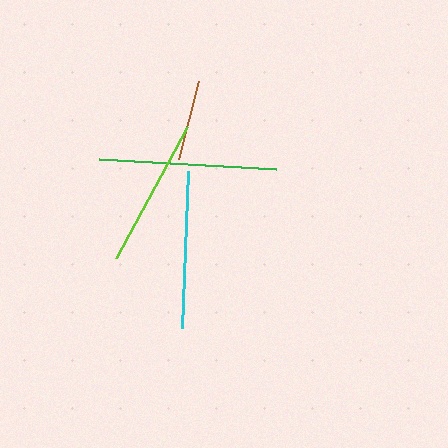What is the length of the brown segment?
The brown segment is approximately 81 pixels long.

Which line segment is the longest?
The green line is the longest at approximately 176 pixels.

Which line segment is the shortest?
The brown line is the shortest at approximately 81 pixels.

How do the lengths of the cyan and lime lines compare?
The cyan and lime lines are approximately the same length.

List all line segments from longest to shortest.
From longest to shortest: green, cyan, lime, brown.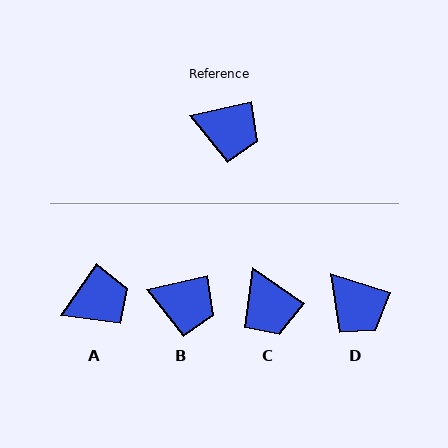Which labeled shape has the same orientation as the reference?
B.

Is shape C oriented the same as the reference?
No, it is off by about 47 degrees.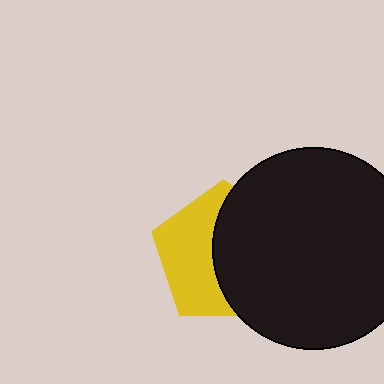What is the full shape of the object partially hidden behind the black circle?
The partially hidden object is a yellow pentagon.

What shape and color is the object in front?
The object in front is a black circle.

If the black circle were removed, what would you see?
You would see the complete yellow pentagon.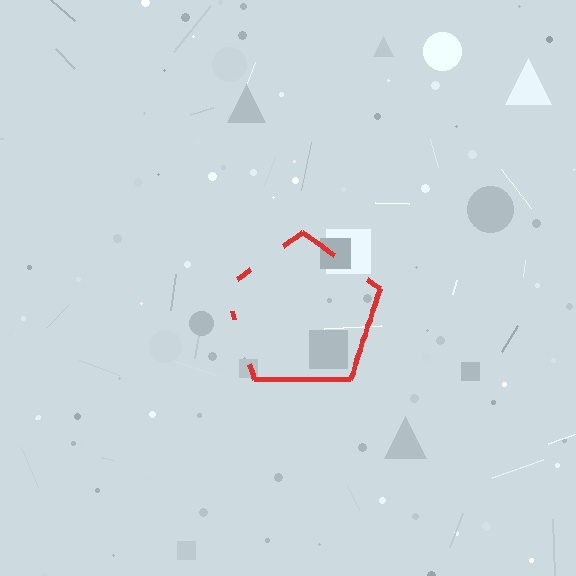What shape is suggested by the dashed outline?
The dashed outline suggests a pentagon.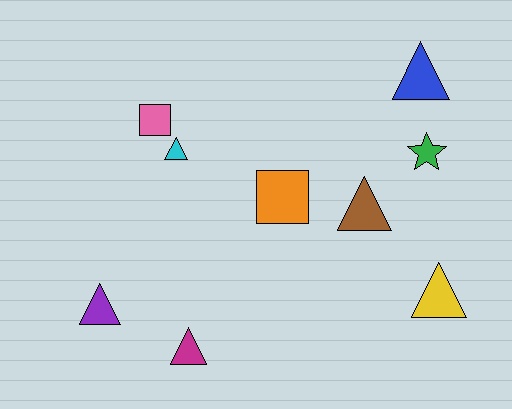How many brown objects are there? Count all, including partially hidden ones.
There is 1 brown object.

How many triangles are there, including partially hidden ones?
There are 6 triangles.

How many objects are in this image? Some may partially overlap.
There are 9 objects.